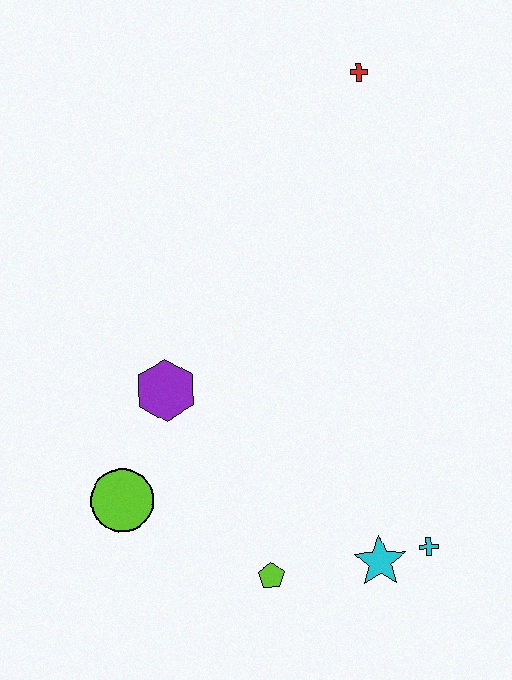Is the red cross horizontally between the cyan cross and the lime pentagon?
Yes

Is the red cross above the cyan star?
Yes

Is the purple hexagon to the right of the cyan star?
No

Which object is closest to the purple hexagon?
The lime circle is closest to the purple hexagon.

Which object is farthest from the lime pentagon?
The red cross is farthest from the lime pentagon.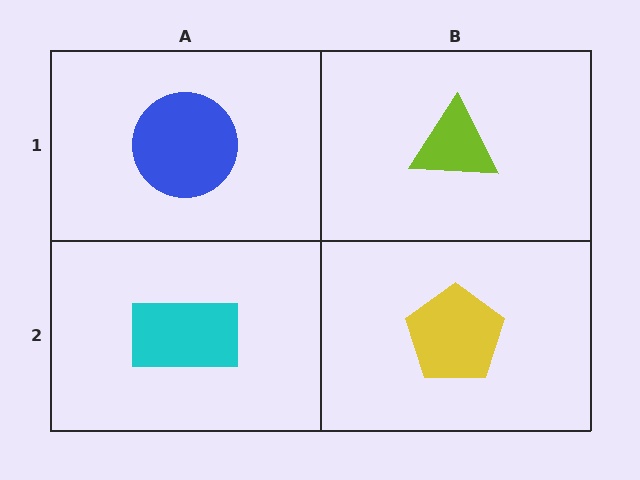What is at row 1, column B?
A lime triangle.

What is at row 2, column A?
A cyan rectangle.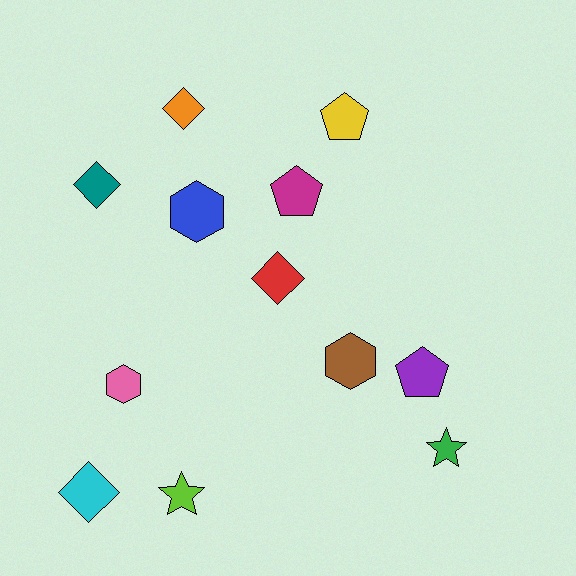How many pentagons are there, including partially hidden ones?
There are 3 pentagons.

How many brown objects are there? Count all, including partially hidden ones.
There is 1 brown object.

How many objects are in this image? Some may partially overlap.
There are 12 objects.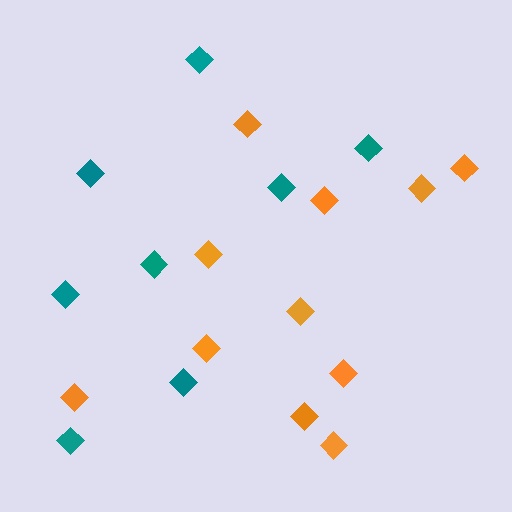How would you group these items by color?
There are 2 groups: one group of teal diamonds (8) and one group of orange diamonds (11).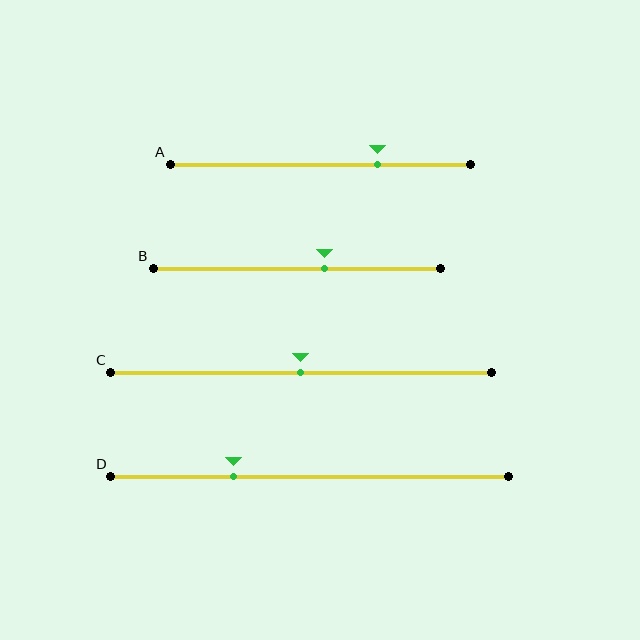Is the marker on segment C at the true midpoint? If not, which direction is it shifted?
Yes, the marker on segment C is at the true midpoint.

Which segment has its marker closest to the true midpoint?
Segment C has its marker closest to the true midpoint.